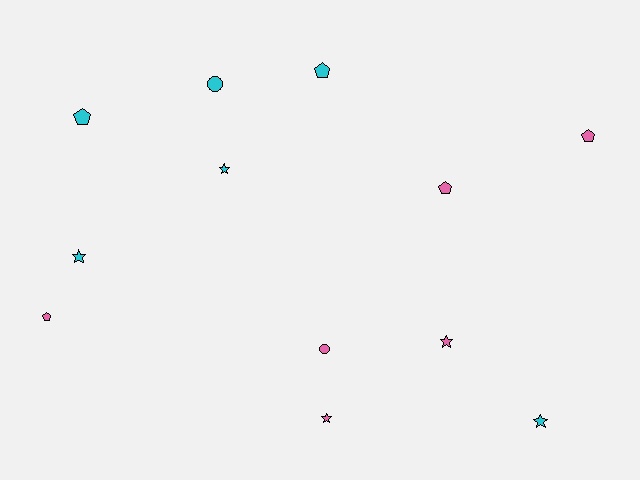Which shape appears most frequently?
Star, with 5 objects.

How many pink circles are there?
There is 1 pink circle.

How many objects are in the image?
There are 12 objects.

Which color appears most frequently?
Pink, with 6 objects.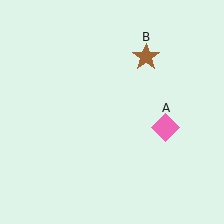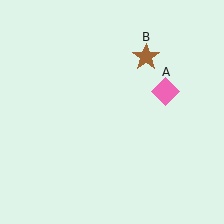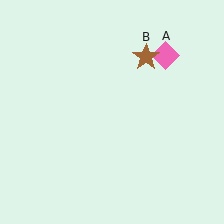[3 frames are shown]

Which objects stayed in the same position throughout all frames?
Brown star (object B) remained stationary.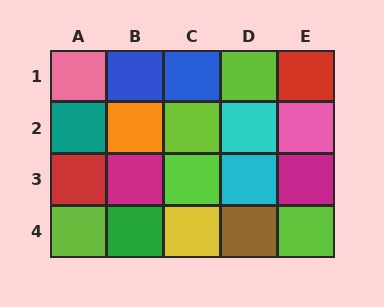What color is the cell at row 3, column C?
Lime.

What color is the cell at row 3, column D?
Cyan.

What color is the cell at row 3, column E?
Magenta.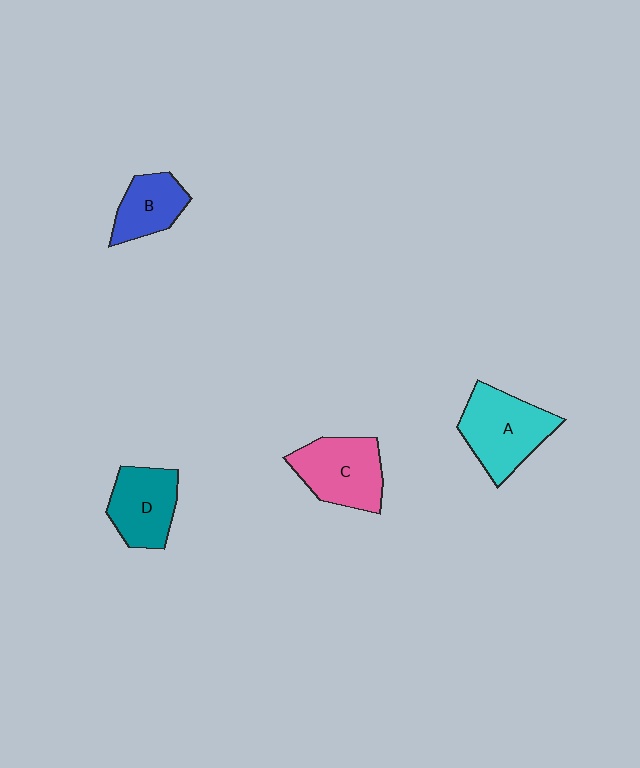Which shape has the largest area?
Shape A (cyan).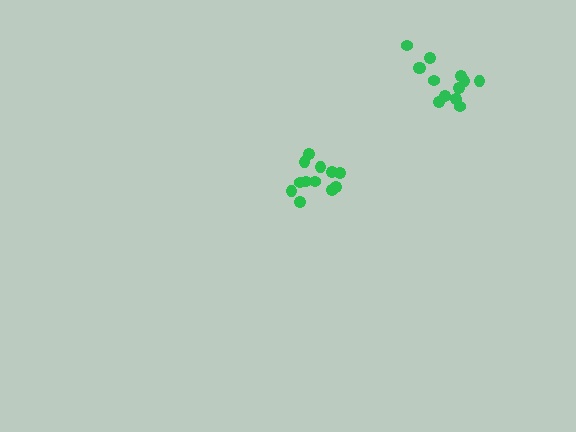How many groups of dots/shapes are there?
There are 2 groups.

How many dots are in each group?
Group 1: 13 dots, Group 2: 12 dots (25 total).